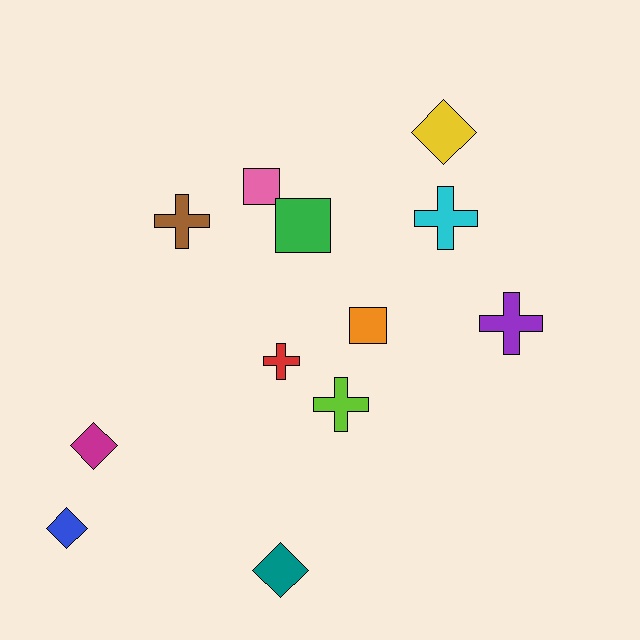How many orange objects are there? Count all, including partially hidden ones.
There is 1 orange object.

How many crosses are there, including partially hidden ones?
There are 5 crosses.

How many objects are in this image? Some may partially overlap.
There are 12 objects.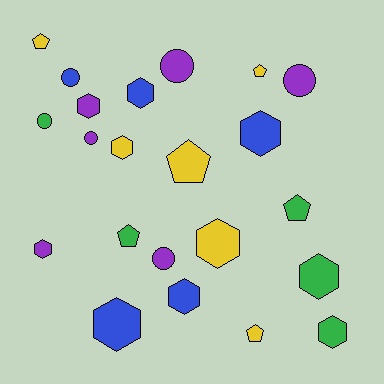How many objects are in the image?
There are 22 objects.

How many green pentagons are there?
There are 2 green pentagons.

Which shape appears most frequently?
Hexagon, with 10 objects.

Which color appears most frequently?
Yellow, with 6 objects.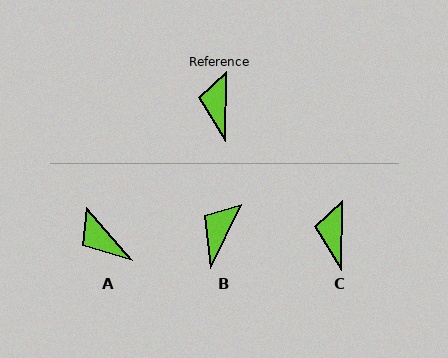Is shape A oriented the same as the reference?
No, it is off by about 42 degrees.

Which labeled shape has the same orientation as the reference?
C.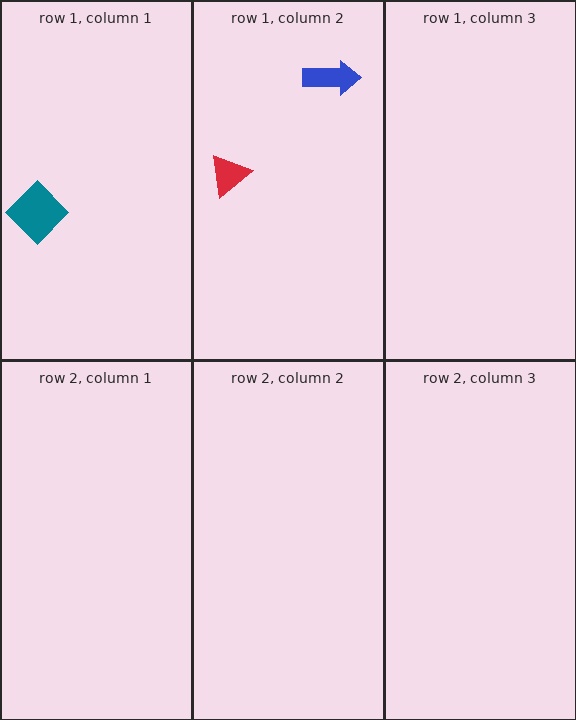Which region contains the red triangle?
The row 1, column 2 region.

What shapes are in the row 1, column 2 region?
The red triangle, the blue arrow.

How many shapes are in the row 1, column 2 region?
2.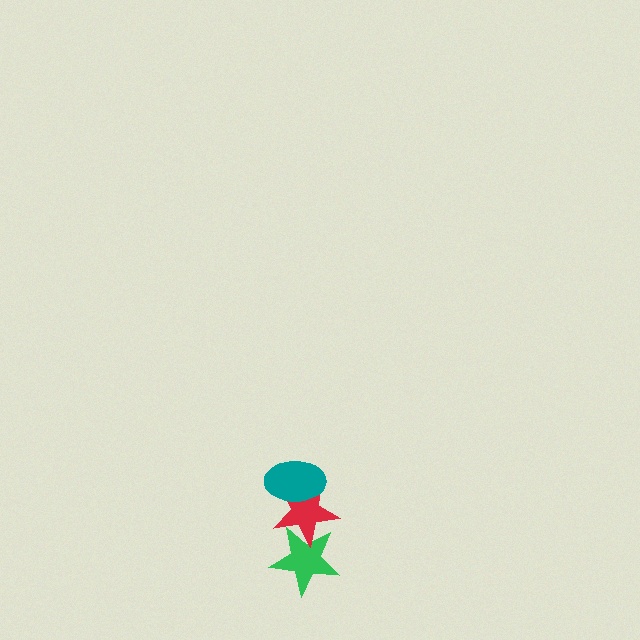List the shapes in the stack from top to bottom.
From top to bottom: the teal ellipse, the red star, the green star.